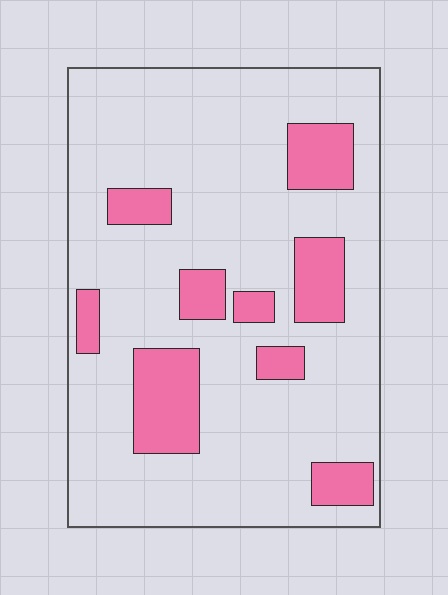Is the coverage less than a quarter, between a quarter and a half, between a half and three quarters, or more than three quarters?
Less than a quarter.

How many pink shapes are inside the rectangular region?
9.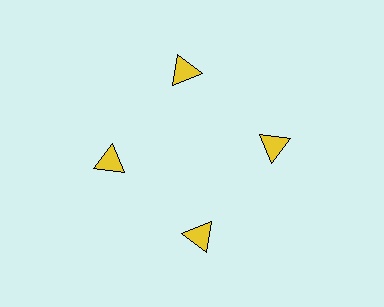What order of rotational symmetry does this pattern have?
This pattern has 4-fold rotational symmetry.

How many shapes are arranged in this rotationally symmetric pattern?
There are 4 shapes, arranged in 4 groups of 1.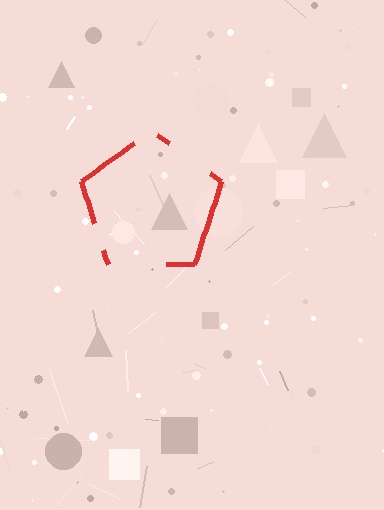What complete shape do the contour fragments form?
The contour fragments form a pentagon.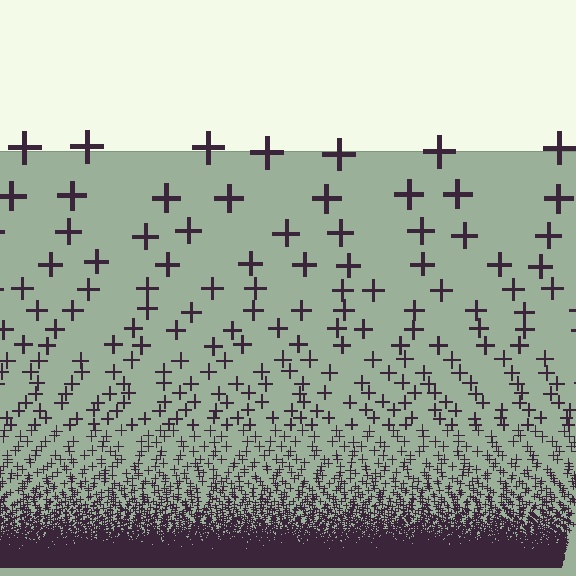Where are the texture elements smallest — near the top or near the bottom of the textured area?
Near the bottom.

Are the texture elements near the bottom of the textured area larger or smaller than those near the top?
Smaller. The gradient is inverted — elements near the bottom are smaller and denser.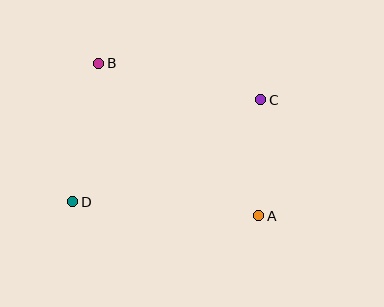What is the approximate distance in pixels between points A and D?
The distance between A and D is approximately 186 pixels.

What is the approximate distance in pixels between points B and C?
The distance between B and C is approximately 166 pixels.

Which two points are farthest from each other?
Points A and B are farthest from each other.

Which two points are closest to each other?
Points A and C are closest to each other.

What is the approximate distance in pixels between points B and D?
The distance between B and D is approximately 141 pixels.